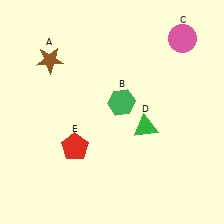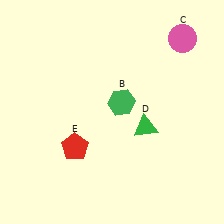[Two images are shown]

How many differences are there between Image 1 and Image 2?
There is 1 difference between the two images.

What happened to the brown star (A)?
The brown star (A) was removed in Image 2. It was in the top-left area of Image 1.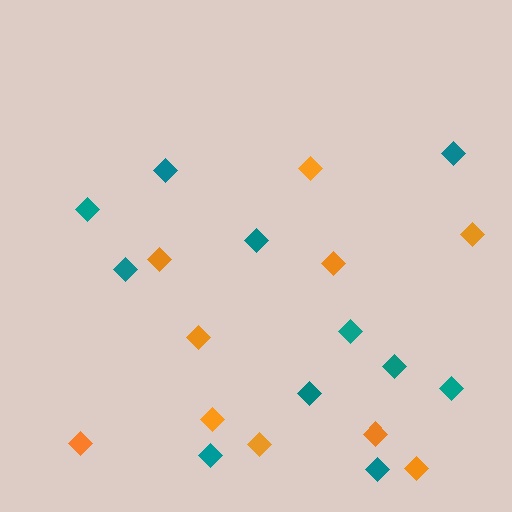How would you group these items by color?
There are 2 groups: one group of teal diamonds (11) and one group of orange diamonds (10).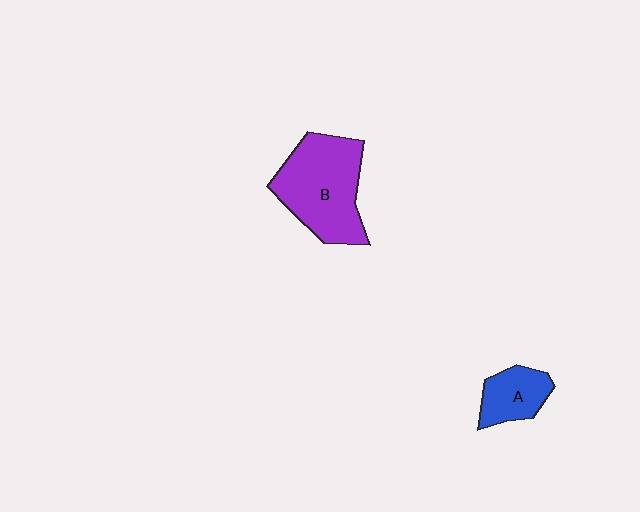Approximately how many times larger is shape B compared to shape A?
Approximately 2.3 times.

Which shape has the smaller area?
Shape A (blue).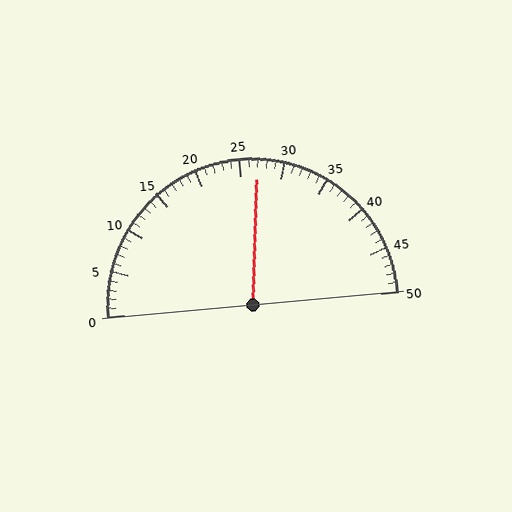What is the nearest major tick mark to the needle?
The nearest major tick mark is 25.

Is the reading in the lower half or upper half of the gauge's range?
The reading is in the upper half of the range (0 to 50).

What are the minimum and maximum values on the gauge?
The gauge ranges from 0 to 50.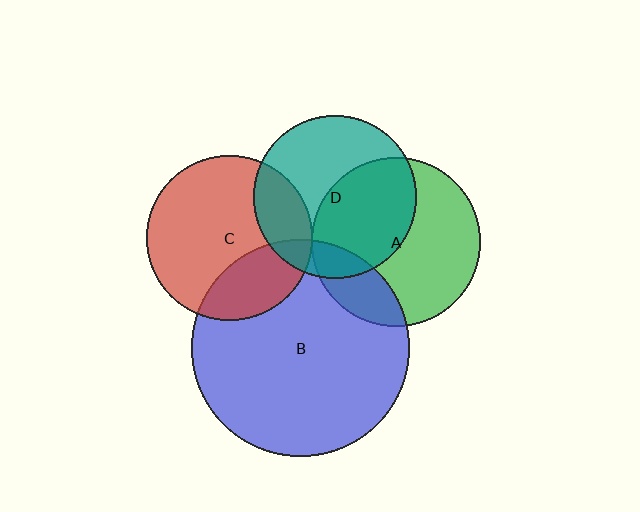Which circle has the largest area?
Circle B (blue).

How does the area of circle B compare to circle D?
Approximately 1.8 times.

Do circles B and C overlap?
Yes.